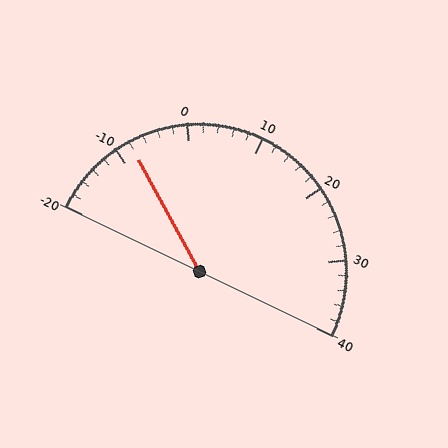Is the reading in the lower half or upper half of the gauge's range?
The reading is in the lower half of the range (-20 to 40).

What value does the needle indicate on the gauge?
The needle indicates approximately -8.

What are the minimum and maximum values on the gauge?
The gauge ranges from -20 to 40.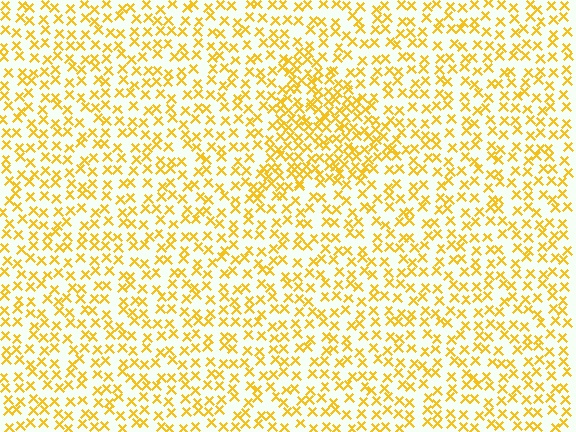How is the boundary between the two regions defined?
The boundary is defined by a change in element density (approximately 1.8x ratio). All elements are the same color, size, and shape.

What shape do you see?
I see a triangle.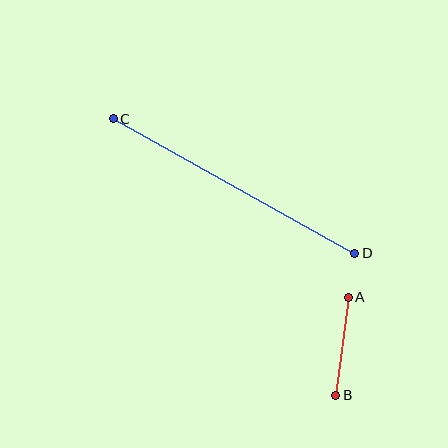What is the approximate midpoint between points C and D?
The midpoint is at approximately (234, 186) pixels.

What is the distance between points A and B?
The distance is approximately 99 pixels.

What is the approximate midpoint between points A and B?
The midpoint is at approximately (342, 346) pixels.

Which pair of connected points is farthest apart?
Points C and D are farthest apart.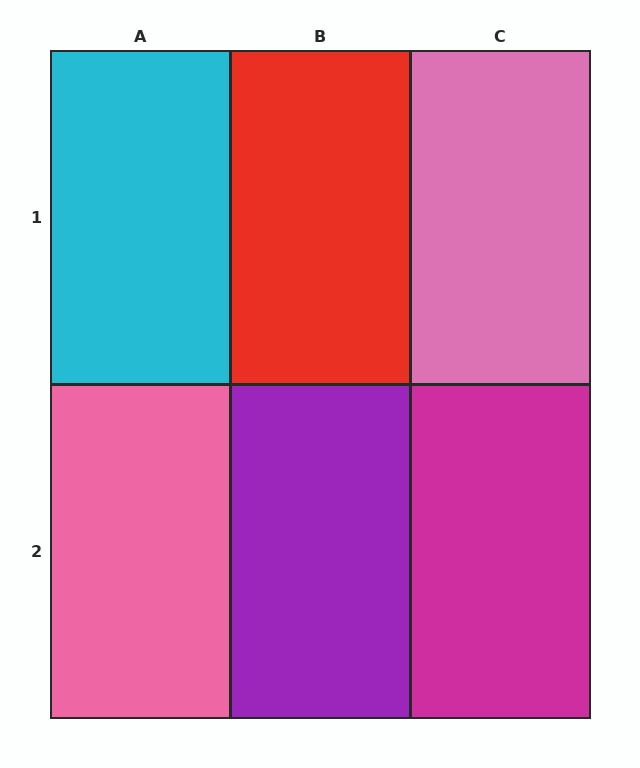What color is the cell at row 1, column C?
Pink.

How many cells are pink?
2 cells are pink.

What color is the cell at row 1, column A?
Cyan.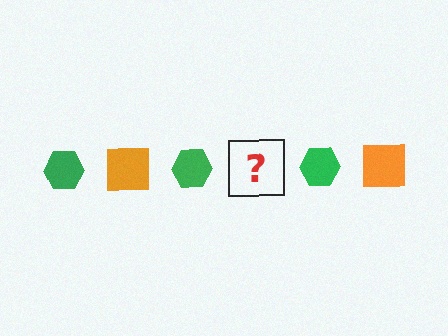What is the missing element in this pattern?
The missing element is an orange square.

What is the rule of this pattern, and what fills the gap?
The rule is that the pattern alternates between green hexagon and orange square. The gap should be filled with an orange square.